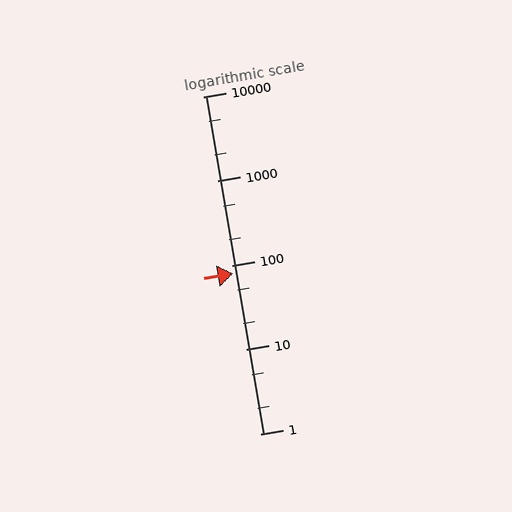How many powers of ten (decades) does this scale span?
The scale spans 4 decades, from 1 to 10000.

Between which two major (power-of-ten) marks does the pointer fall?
The pointer is between 10 and 100.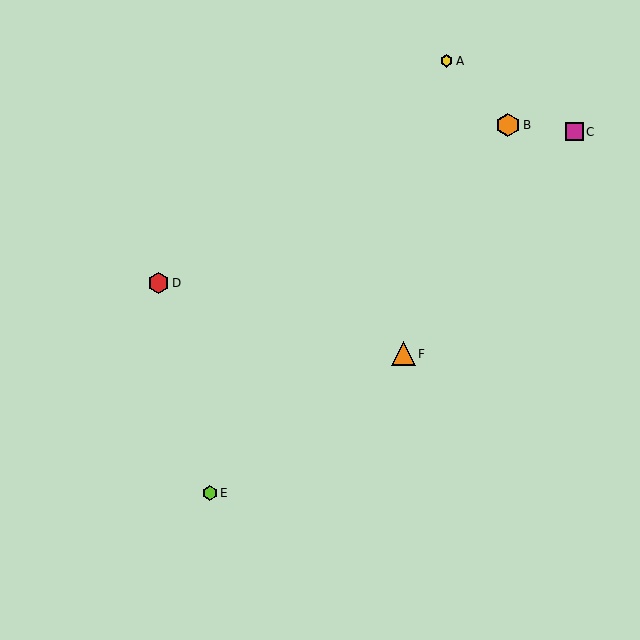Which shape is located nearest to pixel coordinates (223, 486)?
The lime hexagon (labeled E) at (210, 493) is nearest to that location.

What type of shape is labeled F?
Shape F is an orange triangle.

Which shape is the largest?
The orange triangle (labeled F) is the largest.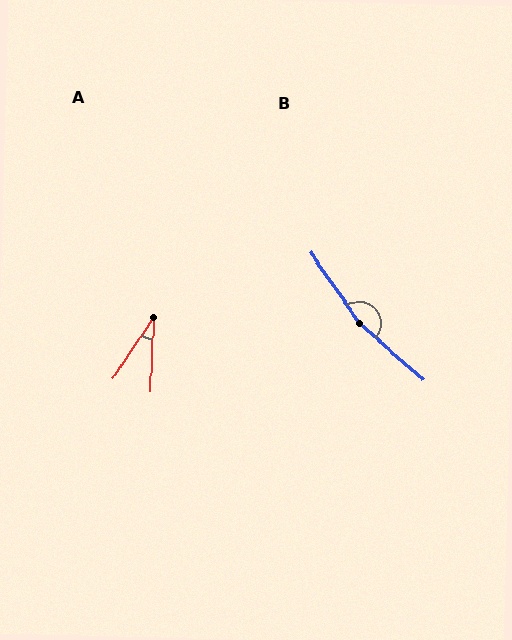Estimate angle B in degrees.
Approximately 166 degrees.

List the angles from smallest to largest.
A (32°), B (166°).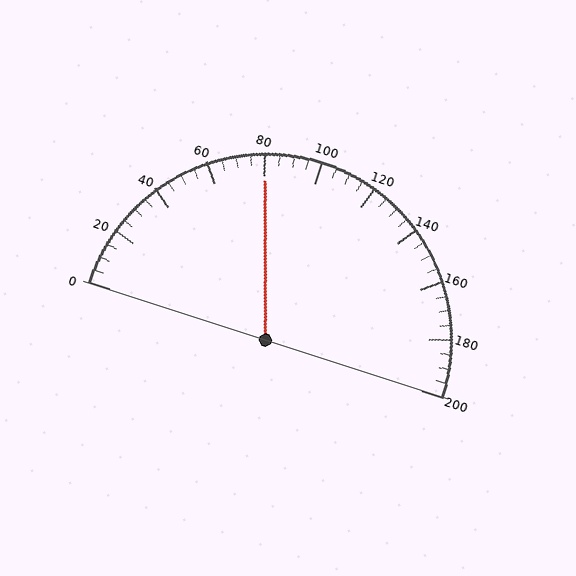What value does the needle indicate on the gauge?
The needle indicates approximately 80.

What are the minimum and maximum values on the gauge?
The gauge ranges from 0 to 200.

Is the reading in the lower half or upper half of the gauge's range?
The reading is in the lower half of the range (0 to 200).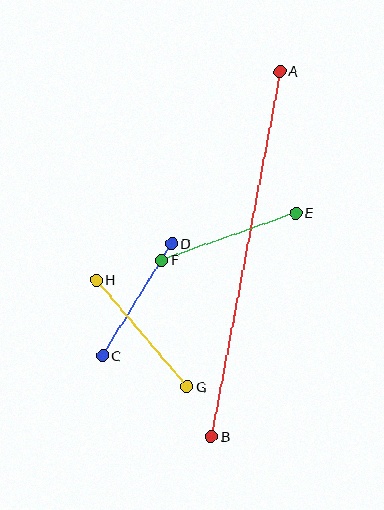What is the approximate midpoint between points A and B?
The midpoint is at approximately (246, 254) pixels.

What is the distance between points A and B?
The distance is approximately 372 pixels.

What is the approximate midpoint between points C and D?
The midpoint is at approximately (137, 300) pixels.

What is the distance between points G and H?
The distance is approximately 140 pixels.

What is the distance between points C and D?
The distance is approximately 131 pixels.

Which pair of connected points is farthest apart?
Points A and B are farthest apart.